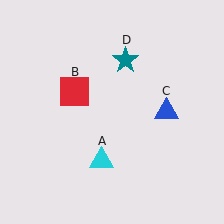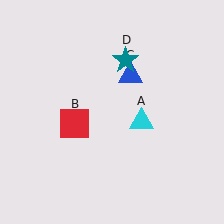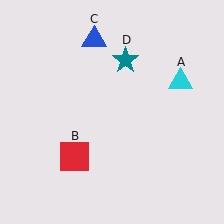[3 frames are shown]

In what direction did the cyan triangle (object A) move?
The cyan triangle (object A) moved up and to the right.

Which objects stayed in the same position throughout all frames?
Teal star (object D) remained stationary.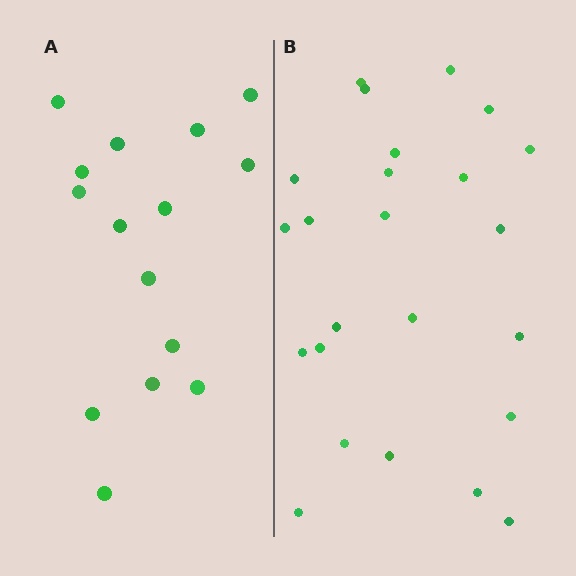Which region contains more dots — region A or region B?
Region B (the right region) has more dots.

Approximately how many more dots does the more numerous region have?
Region B has roughly 8 or so more dots than region A.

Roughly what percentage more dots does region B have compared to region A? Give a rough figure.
About 60% more.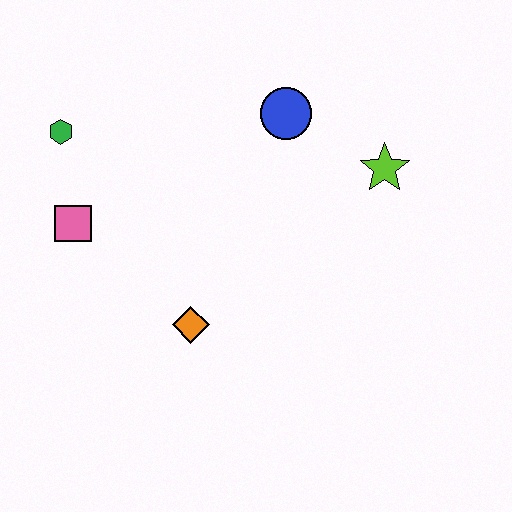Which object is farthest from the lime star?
The green hexagon is farthest from the lime star.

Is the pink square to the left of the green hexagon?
No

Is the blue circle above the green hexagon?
Yes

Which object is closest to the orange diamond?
The pink square is closest to the orange diamond.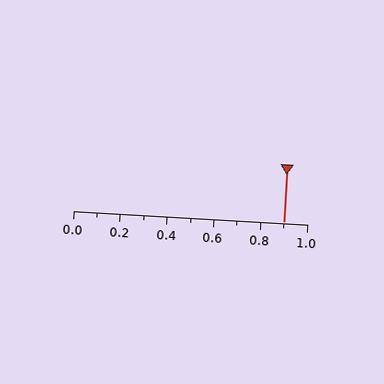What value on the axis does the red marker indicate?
The marker indicates approximately 0.9.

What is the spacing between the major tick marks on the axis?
The major ticks are spaced 0.2 apart.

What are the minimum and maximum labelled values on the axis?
The axis runs from 0.0 to 1.0.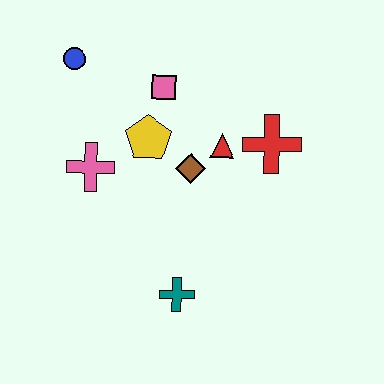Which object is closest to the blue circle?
The pink square is closest to the blue circle.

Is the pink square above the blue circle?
No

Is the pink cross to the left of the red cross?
Yes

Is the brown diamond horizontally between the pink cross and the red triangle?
Yes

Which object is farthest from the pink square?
The teal cross is farthest from the pink square.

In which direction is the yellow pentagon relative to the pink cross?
The yellow pentagon is to the right of the pink cross.